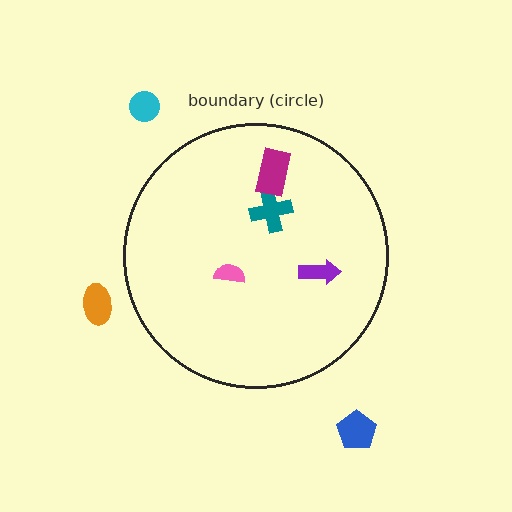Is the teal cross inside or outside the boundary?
Inside.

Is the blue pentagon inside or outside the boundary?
Outside.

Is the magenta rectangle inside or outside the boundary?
Inside.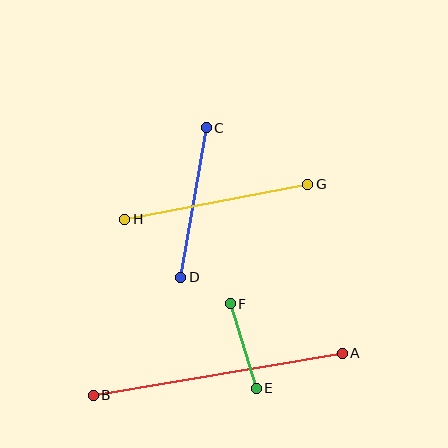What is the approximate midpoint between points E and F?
The midpoint is at approximately (243, 346) pixels.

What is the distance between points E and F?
The distance is approximately 88 pixels.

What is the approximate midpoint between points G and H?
The midpoint is at approximately (216, 202) pixels.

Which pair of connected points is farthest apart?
Points A and B are farthest apart.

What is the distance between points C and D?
The distance is approximately 152 pixels.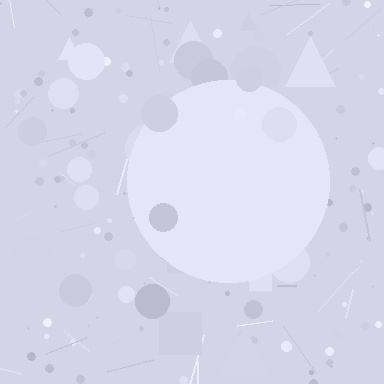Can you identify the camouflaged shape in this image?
The camouflaged shape is a circle.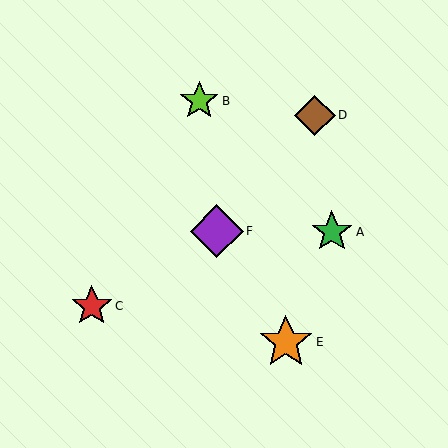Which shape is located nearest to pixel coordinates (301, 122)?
The brown diamond (labeled D) at (315, 115) is nearest to that location.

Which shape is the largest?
The orange star (labeled E) is the largest.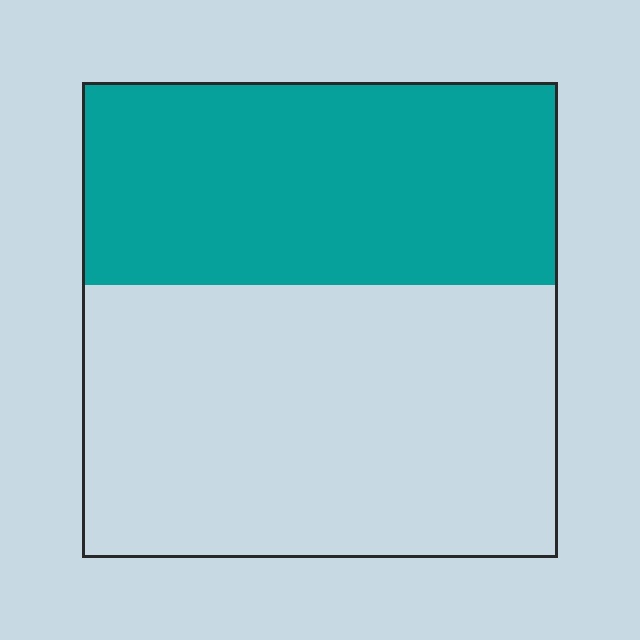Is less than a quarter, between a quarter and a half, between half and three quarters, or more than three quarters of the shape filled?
Between a quarter and a half.